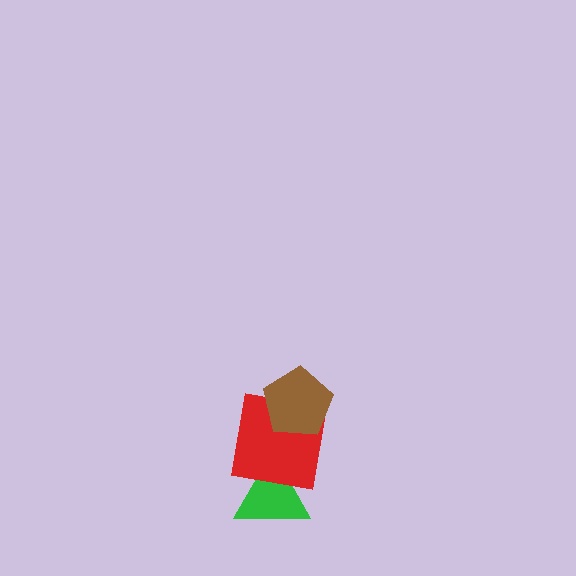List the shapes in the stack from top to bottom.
From top to bottom: the brown pentagon, the red square, the green triangle.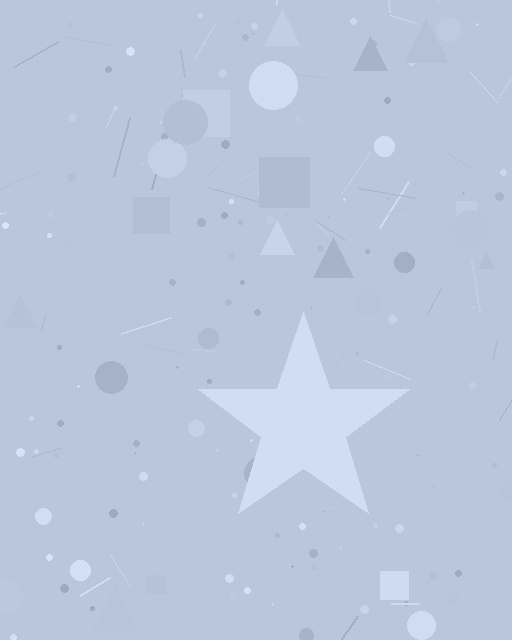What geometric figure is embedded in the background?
A star is embedded in the background.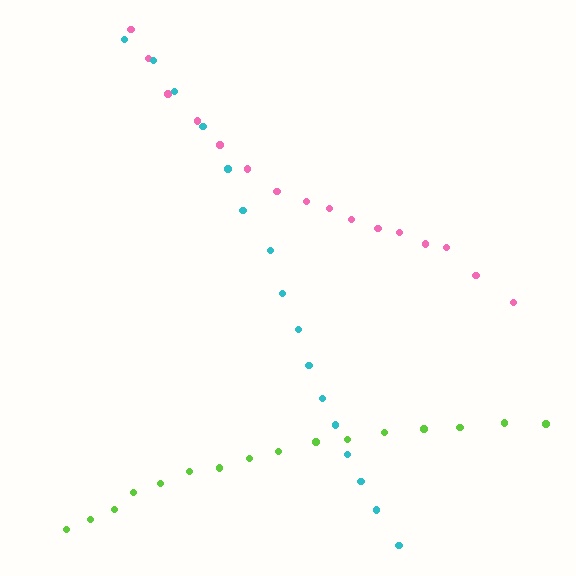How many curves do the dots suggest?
There are 3 distinct paths.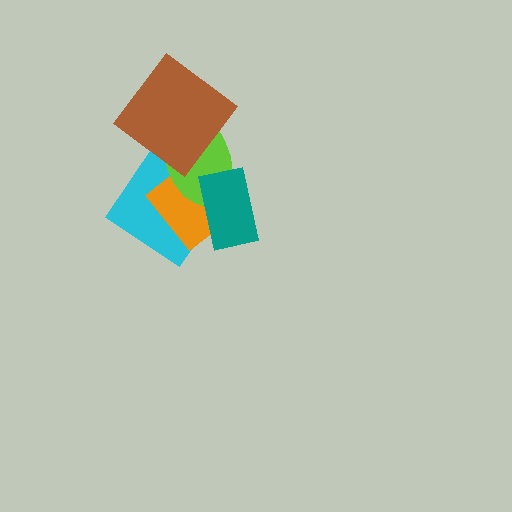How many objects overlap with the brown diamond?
1 object overlaps with the brown diamond.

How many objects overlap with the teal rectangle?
3 objects overlap with the teal rectangle.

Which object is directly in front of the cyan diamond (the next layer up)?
The orange diamond is directly in front of the cyan diamond.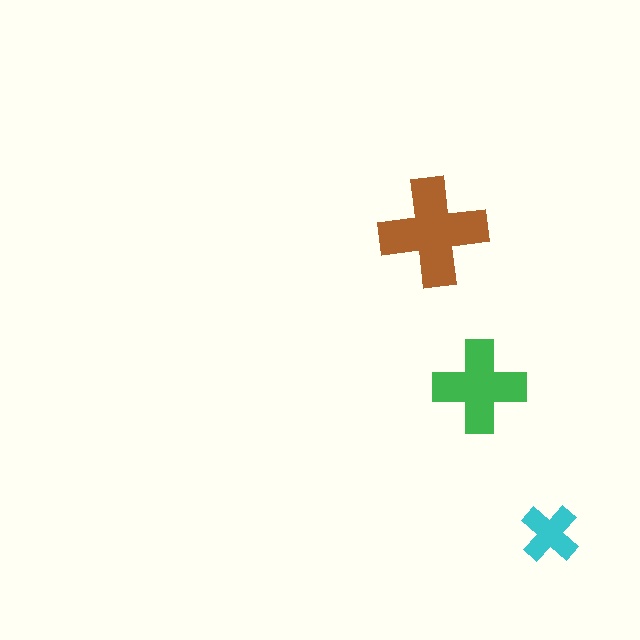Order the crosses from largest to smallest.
the brown one, the green one, the cyan one.